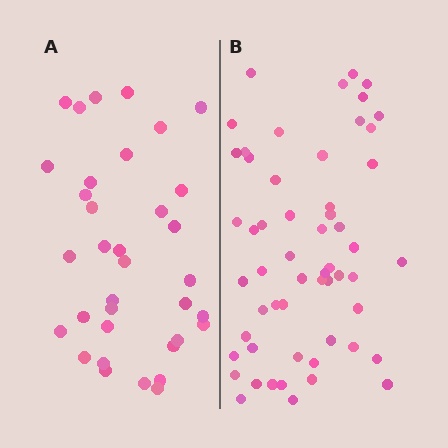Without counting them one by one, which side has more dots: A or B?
Region B (the right region) has more dots.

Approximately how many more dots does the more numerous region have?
Region B has approximately 20 more dots than region A.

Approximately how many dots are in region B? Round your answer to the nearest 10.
About 60 dots. (The exact count is 56, which rounds to 60.)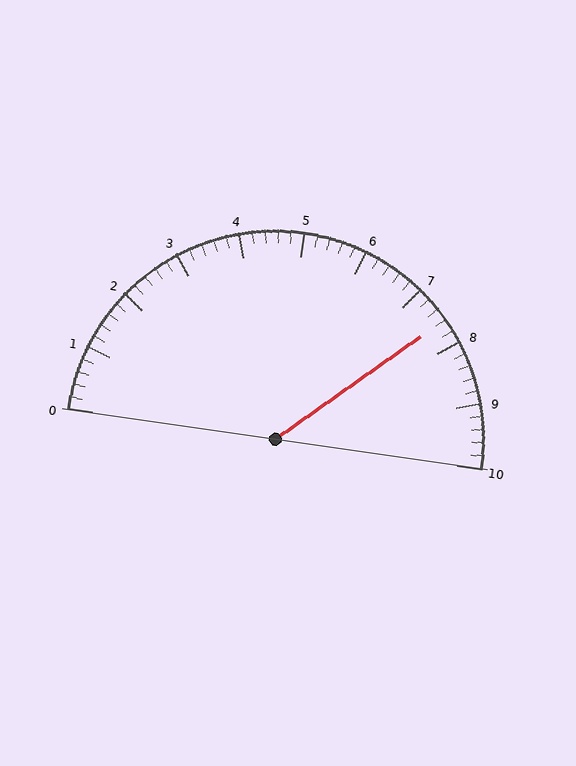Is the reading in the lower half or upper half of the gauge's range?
The reading is in the upper half of the range (0 to 10).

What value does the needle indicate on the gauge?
The needle indicates approximately 7.6.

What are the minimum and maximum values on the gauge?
The gauge ranges from 0 to 10.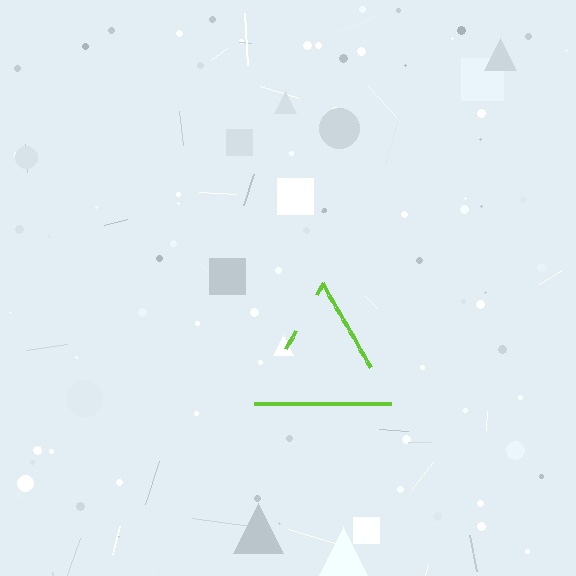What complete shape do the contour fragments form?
The contour fragments form a triangle.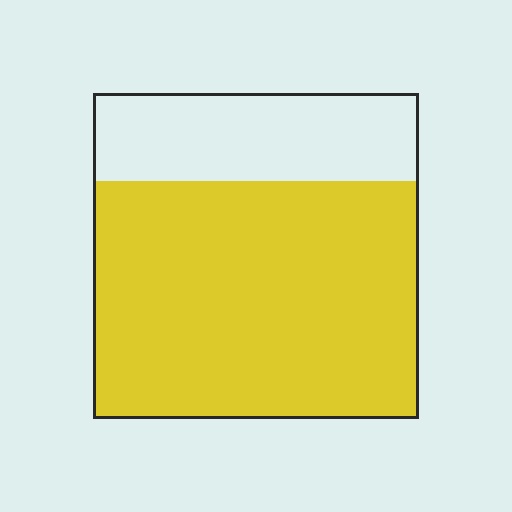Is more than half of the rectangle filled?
Yes.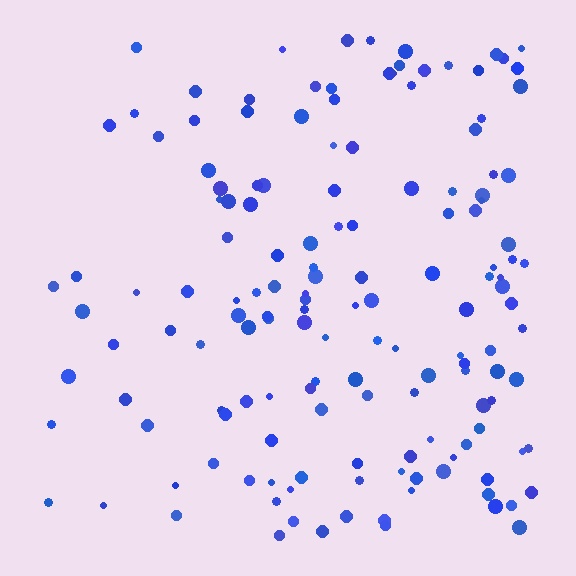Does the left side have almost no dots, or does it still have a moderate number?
Still a moderate number, just noticeably fewer than the right.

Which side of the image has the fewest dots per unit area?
The left.